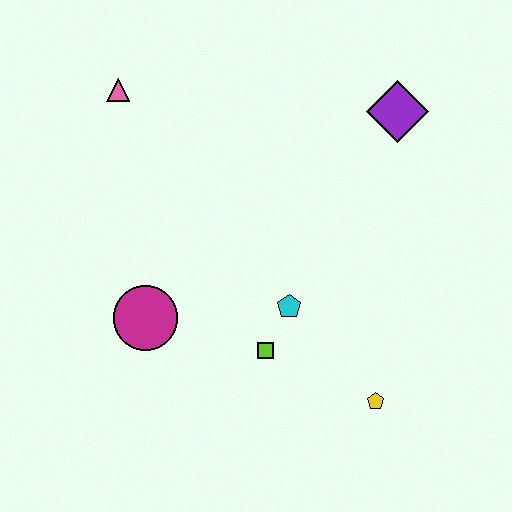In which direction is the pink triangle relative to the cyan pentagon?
The pink triangle is above the cyan pentagon.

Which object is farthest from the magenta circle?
The purple diamond is farthest from the magenta circle.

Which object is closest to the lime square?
The cyan pentagon is closest to the lime square.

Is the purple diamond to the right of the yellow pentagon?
Yes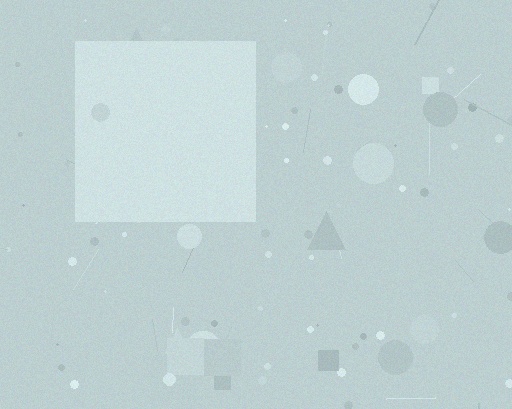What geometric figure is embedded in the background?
A square is embedded in the background.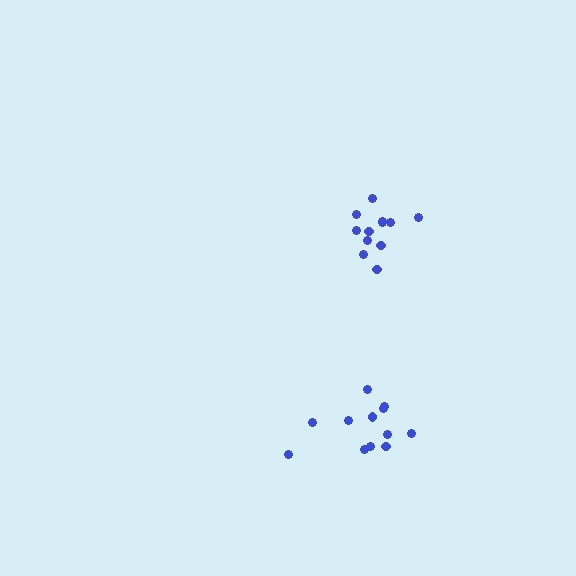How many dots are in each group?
Group 1: 12 dots, Group 2: 12 dots (24 total).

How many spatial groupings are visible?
There are 2 spatial groupings.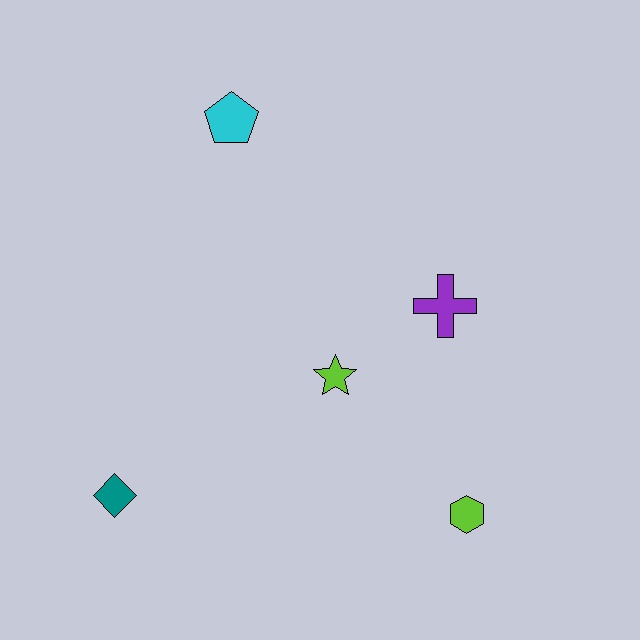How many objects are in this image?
There are 5 objects.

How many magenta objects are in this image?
There are no magenta objects.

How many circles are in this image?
There are no circles.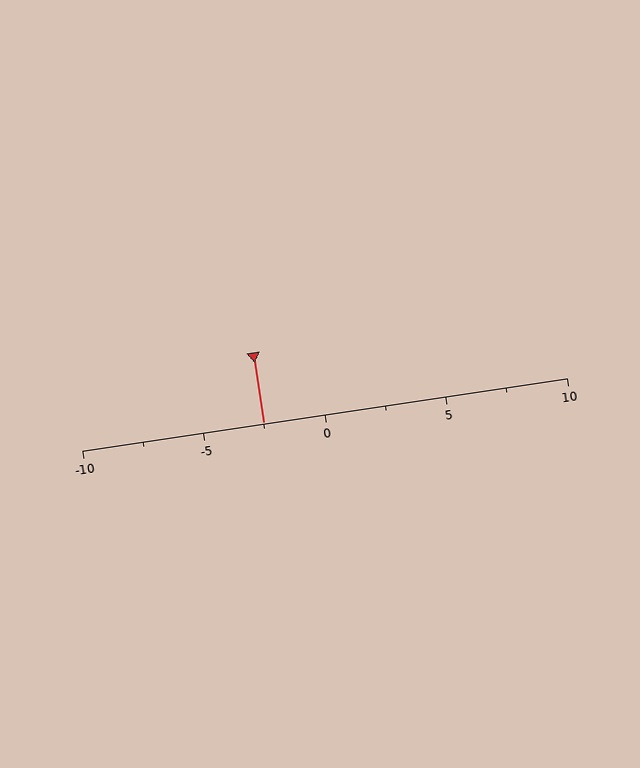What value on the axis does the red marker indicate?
The marker indicates approximately -2.5.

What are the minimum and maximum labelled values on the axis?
The axis runs from -10 to 10.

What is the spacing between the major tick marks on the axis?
The major ticks are spaced 5 apart.